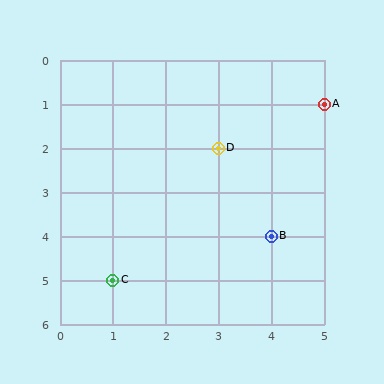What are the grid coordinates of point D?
Point D is at grid coordinates (3, 2).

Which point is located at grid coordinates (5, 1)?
Point A is at (5, 1).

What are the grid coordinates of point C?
Point C is at grid coordinates (1, 5).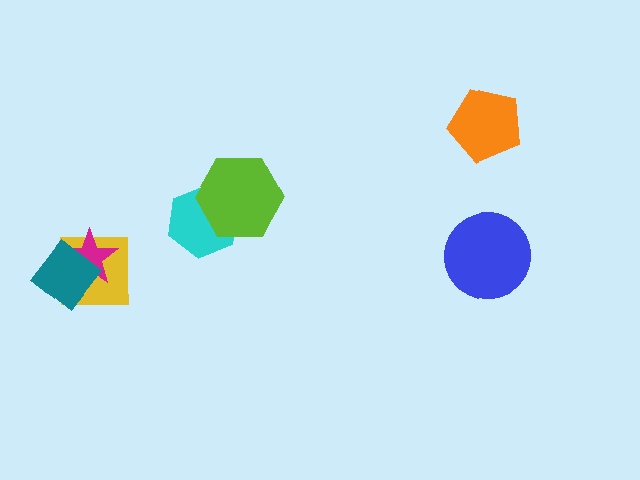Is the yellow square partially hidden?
Yes, it is partially covered by another shape.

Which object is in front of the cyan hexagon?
The lime hexagon is in front of the cyan hexagon.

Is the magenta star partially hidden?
Yes, it is partially covered by another shape.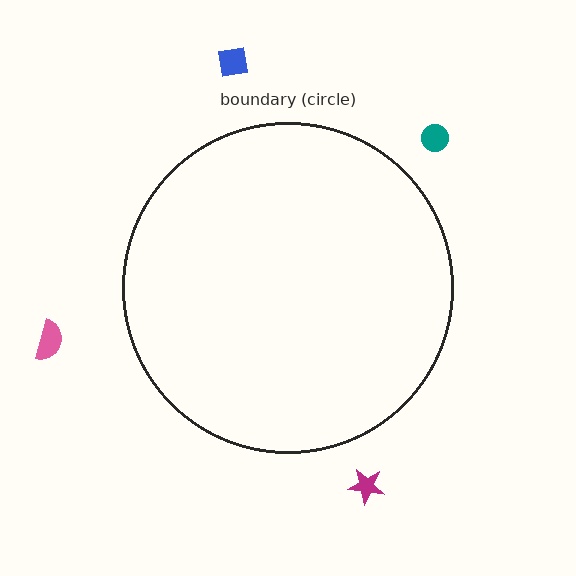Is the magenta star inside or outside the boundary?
Outside.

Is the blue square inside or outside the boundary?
Outside.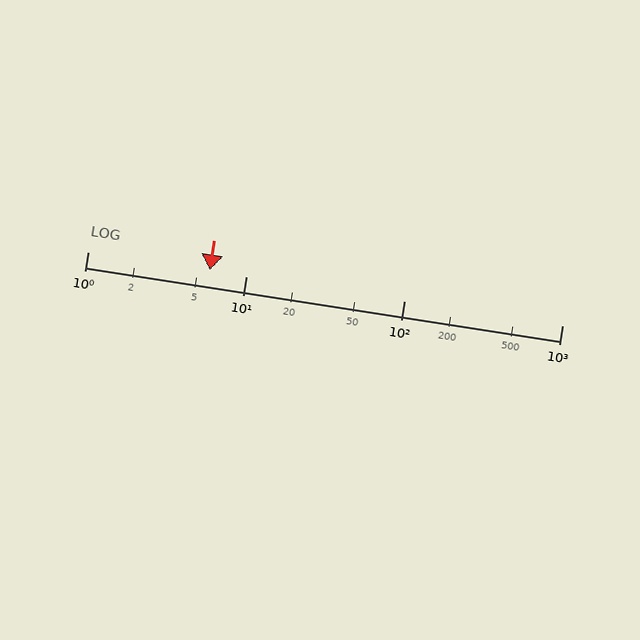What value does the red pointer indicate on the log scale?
The pointer indicates approximately 5.9.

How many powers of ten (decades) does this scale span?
The scale spans 3 decades, from 1 to 1000.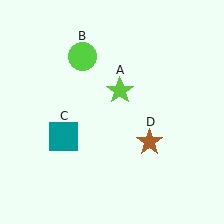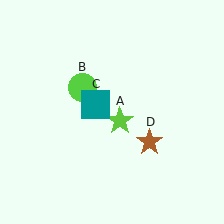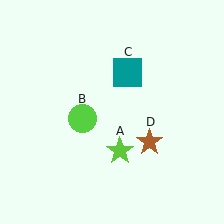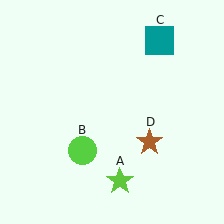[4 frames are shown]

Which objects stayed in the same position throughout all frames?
Brown star (object D) remained stationary.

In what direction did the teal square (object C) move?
The teal square (object C) moved up and to the right.